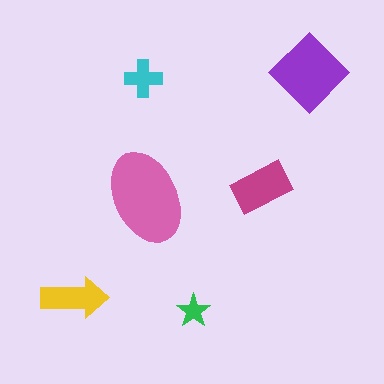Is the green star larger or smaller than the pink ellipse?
Smaller.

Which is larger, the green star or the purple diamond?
The purple diamond.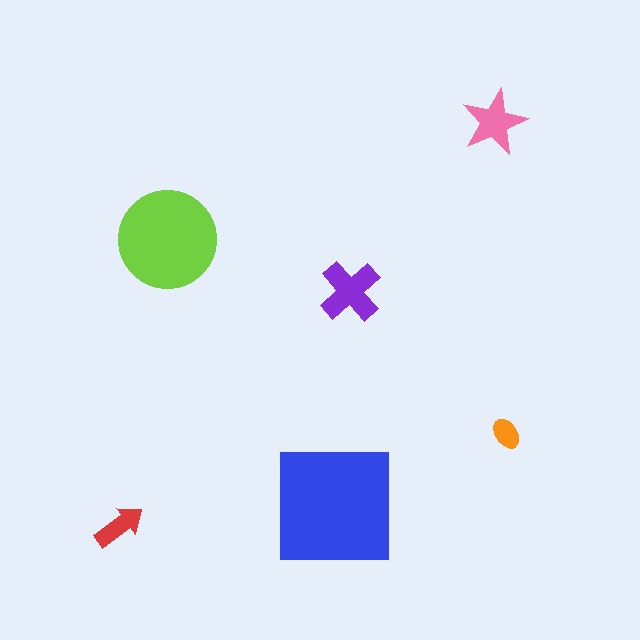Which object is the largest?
The blue square.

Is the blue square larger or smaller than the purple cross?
Larger.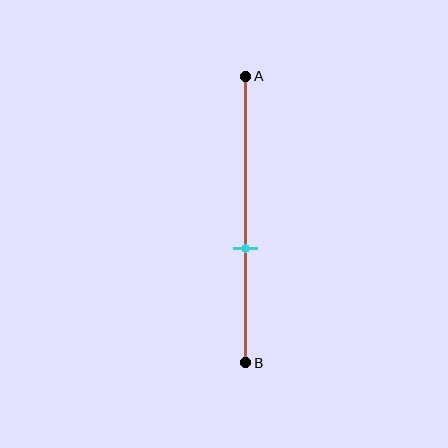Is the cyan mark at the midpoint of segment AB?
No, the mark is at about 60% from A, not at the 50% midpoint.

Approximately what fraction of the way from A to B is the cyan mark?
The cyan mark is approximately 60% of the way from A to B.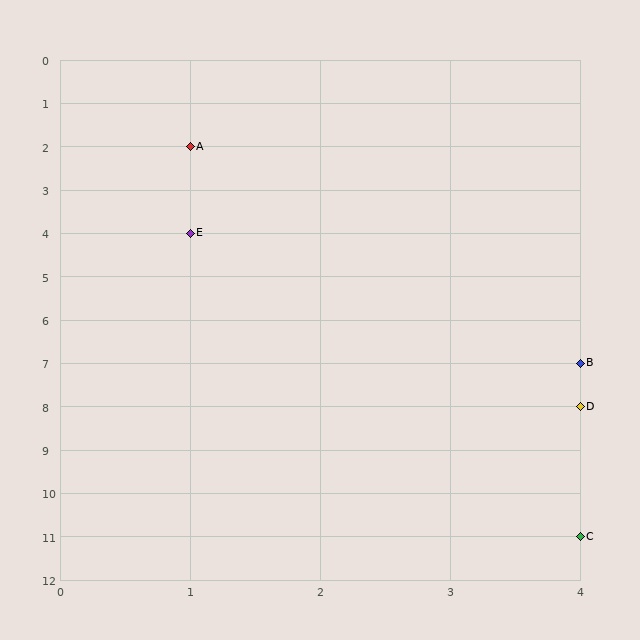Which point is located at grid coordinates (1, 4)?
Point E is at (1, 4).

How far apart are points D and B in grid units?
Points D and B are 1 row apart.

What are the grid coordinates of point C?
Point C is at grid coordinates (4, 11).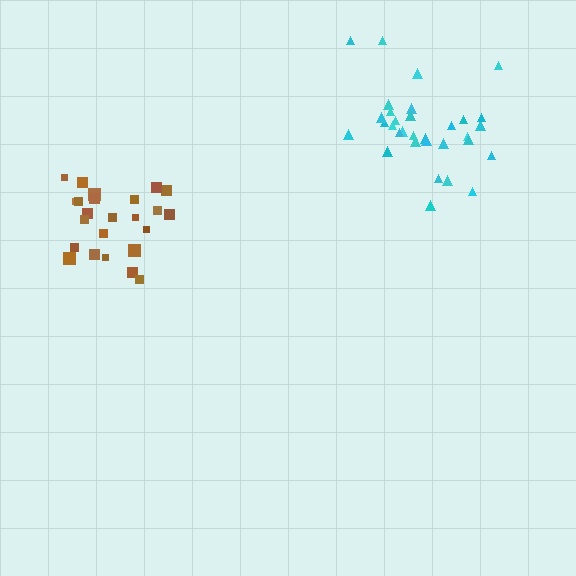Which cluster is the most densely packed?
Brown.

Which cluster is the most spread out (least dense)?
Cyan.